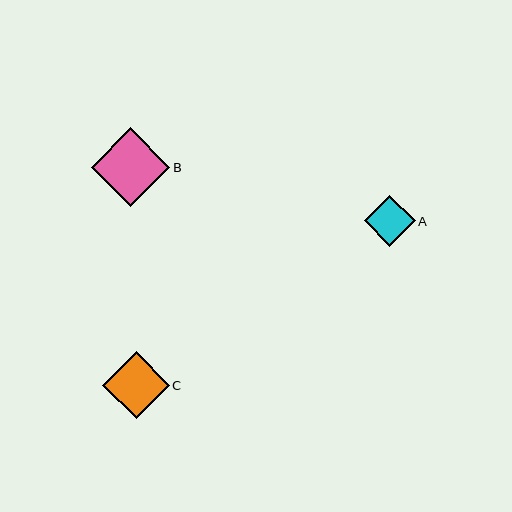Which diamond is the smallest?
Diamond A is the smallest with a size of approximately 51 pixels.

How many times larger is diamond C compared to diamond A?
Diamond C is approximately 1.3 times the size of diamond A.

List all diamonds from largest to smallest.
From largest to smallest: B, C, A.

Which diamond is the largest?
Diamond B is the largest with a size of approximately 78 pixels.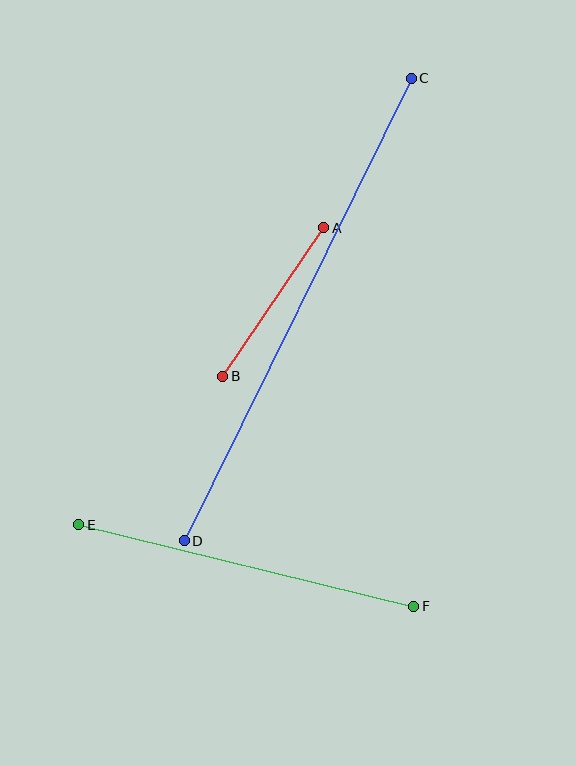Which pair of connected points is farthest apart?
Points C and D are farthest apart.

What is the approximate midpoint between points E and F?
The midpoint is at approximately (246, 566) pixels.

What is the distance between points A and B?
The distance is approximately 180 pixels.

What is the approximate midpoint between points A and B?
The midpoint is at approximately (273, 302) pixels.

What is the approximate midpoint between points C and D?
The midpoint is at approximately (298, 309) pixels.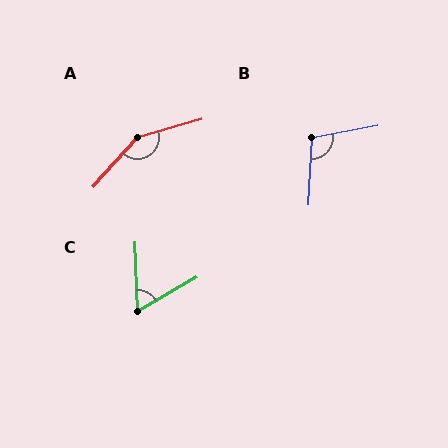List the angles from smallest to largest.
C (62°), B (103°), A (148°).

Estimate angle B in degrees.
Approximately 103 degrees.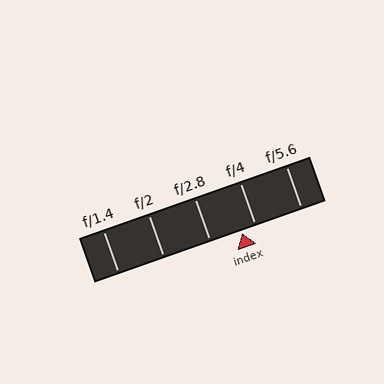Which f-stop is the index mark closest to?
The index mark is closest to f/4.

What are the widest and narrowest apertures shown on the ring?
The widest aperture shown is f/1.4 and the narrowest is f/5.6.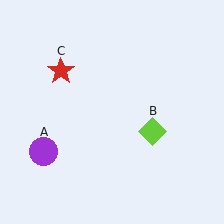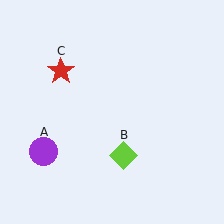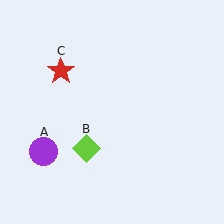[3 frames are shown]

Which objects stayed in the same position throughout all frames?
Purple circle (object A) and red star (object C) remained stationary.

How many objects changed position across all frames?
1 object changed position: lime diamond (object B).